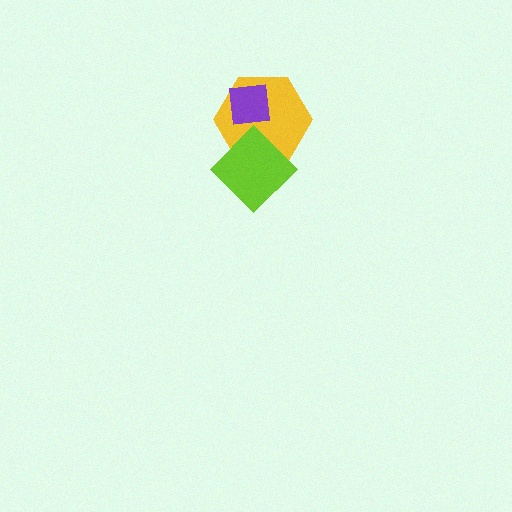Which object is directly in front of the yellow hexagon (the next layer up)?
The lime diamond is directly in front of the yellow hexagon.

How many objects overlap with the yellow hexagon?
2 objects overlap with the yellow hexagon.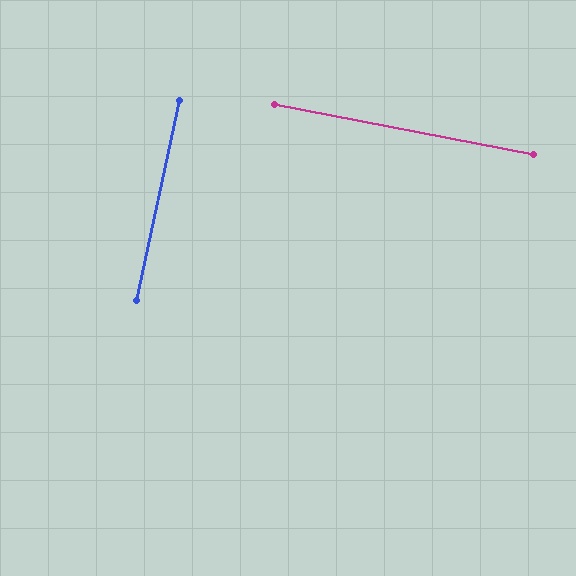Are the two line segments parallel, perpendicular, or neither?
Perpendicular — they meet at approximately 89°.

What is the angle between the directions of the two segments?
Approximately 89 degrees.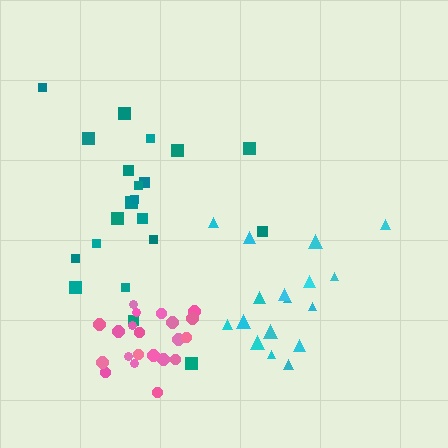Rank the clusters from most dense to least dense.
pink, cyan, teal.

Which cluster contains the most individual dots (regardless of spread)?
Teal (21).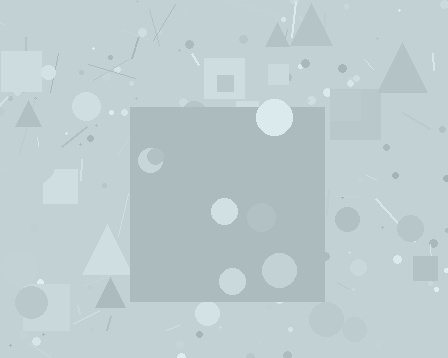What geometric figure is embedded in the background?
A square is embedded in the background.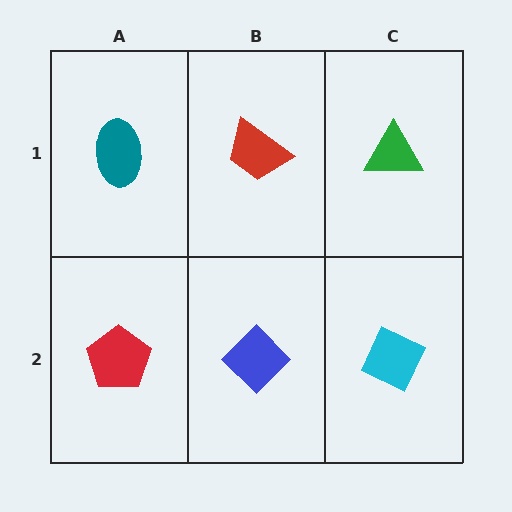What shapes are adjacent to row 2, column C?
A green triangle (row 1, column C), a blue diamond (row 2, column B).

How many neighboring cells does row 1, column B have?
3.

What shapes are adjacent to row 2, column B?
A red trapezoid (row 1, column B), a red pentagon (row 2, column A), a cyan diamond (row 2, column C).